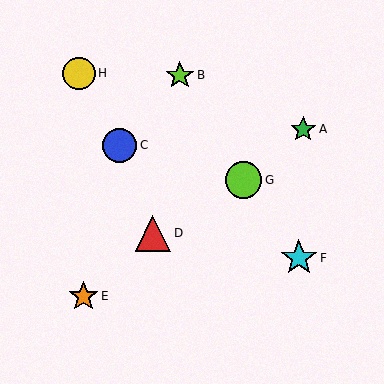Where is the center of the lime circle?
The center of the lime circle is at (243, 180).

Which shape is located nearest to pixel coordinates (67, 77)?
The yellow circle (labeled H) at (79, 73) is nearest to that location.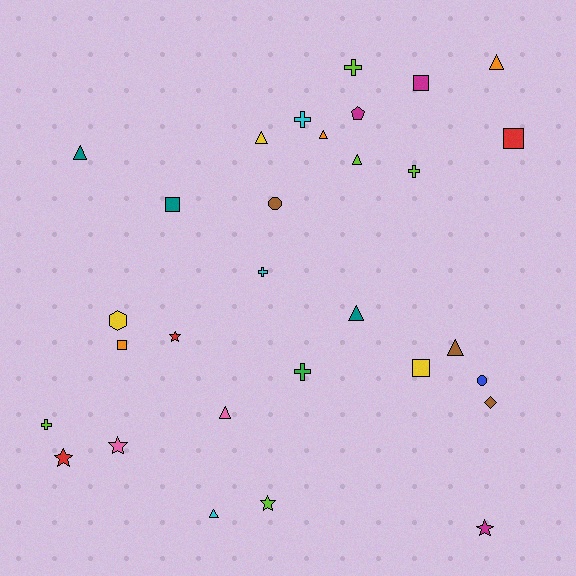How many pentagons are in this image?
There is 1 pentagon.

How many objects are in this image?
There are 30 objects.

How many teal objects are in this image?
There are 3 teal objects.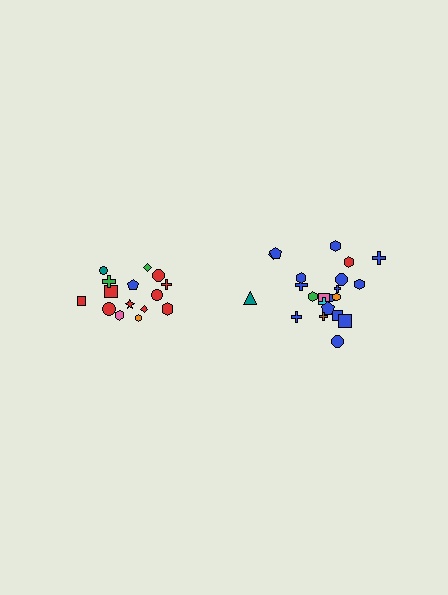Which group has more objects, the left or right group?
The right group.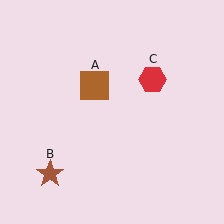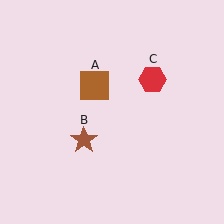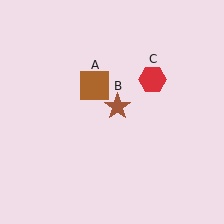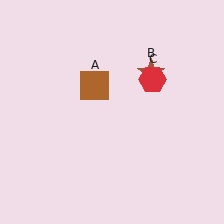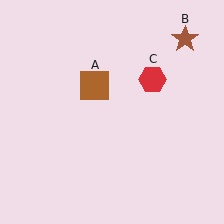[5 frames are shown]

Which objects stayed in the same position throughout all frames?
Brown square (object A) and red hexagon (object C) remained stationary.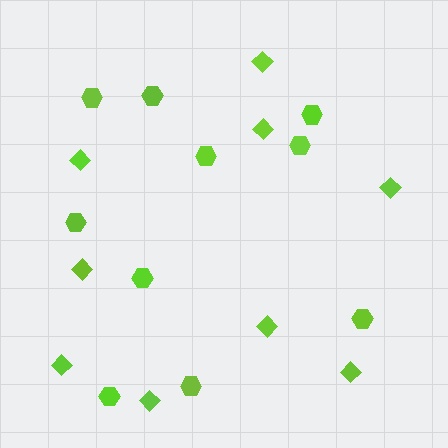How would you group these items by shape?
There are 2 groups: one group of diamonds (9) and one group of hexagons (10).